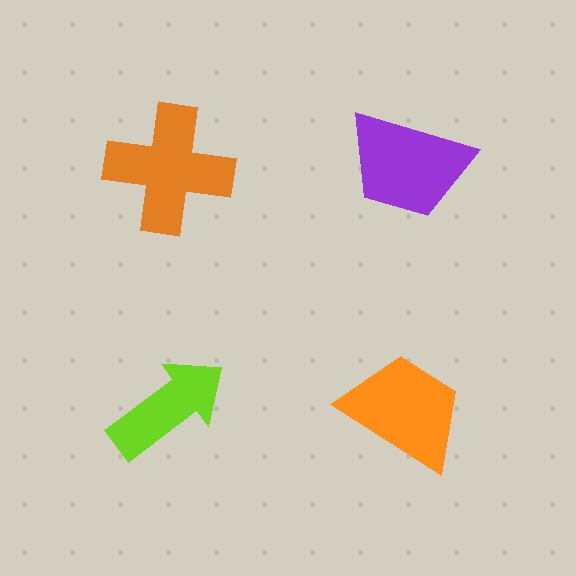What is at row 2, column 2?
An orange trapezoid.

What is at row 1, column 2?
A purple trapezoid.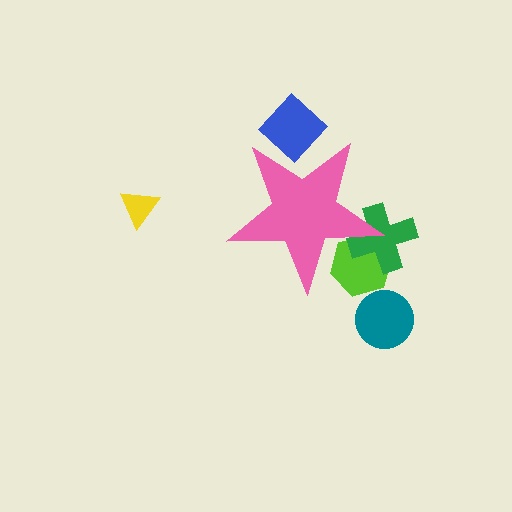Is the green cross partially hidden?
Yes, the green cross is partially hidden behind the pink star.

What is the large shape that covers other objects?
A pink star.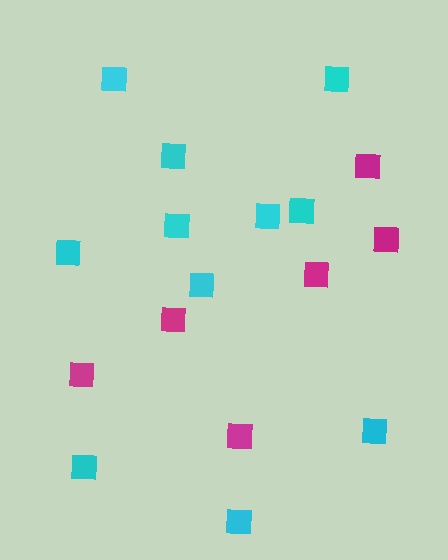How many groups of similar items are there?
There are 2 groups: one group of magenta squares (6) and one group of cyan squares (11).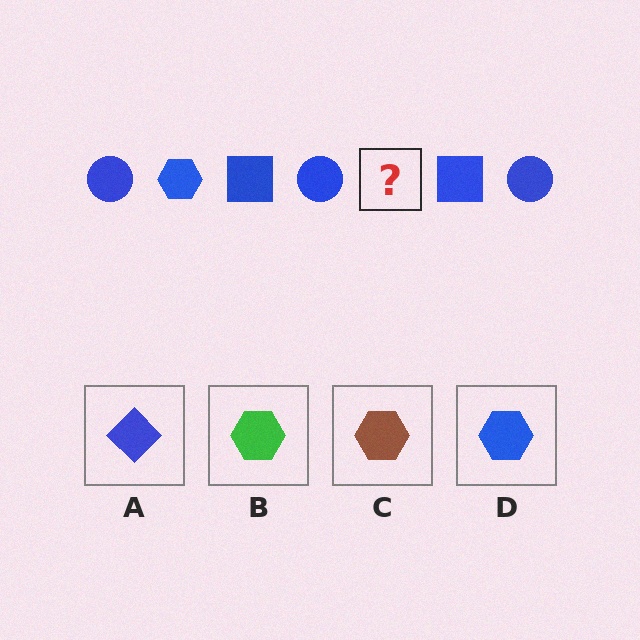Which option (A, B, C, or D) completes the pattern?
D.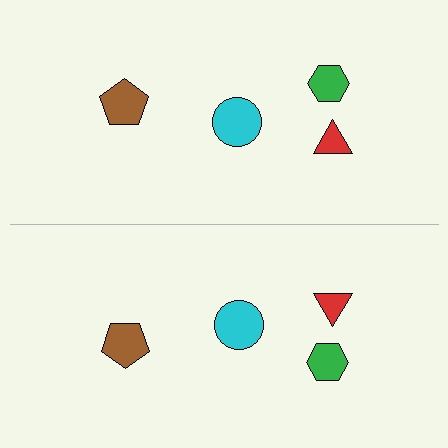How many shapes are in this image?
There are 8 shapes in this image.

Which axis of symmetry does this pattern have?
The pattern has a horizontal axis of symmetry running through the center of the image.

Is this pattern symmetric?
Yes, this pattern has bilateral (reflection) symmetry.